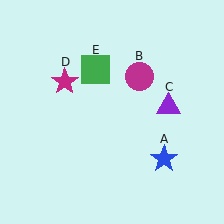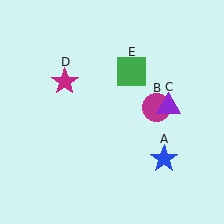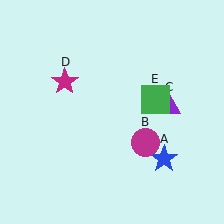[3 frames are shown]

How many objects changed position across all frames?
2 objects changed position: magenta circle (object B), green square (object E).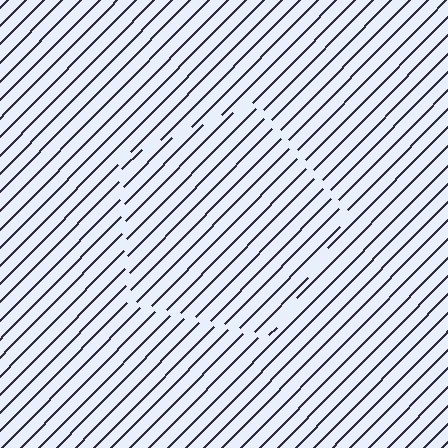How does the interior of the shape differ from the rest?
The interior of the shape contains the same grating, shifted by half a period — the contour is defined by the phase discontinuity where line-ends from the inner and outer gratings abut.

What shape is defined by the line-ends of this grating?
An illusory pentagon. The interior of the shape contains the same grating, shifted by half a period — the contour is defined by the phase discontinuity where line-ends from the inner and outer gratings abut.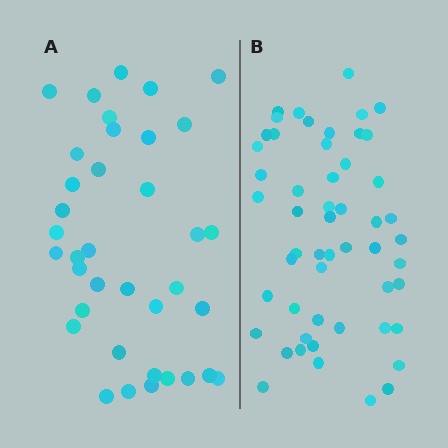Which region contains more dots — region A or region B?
Region B (the right region) has more dots.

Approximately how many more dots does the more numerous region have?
Region B has approximately 15 more dots than region A.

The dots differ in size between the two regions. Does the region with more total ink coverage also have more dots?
No. Region A has more total ink coverage because its dots are larger, but region B actually contains more individual dots. Total area can be misleading — the number of items is what matters here.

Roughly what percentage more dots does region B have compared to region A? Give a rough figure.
About 45% more.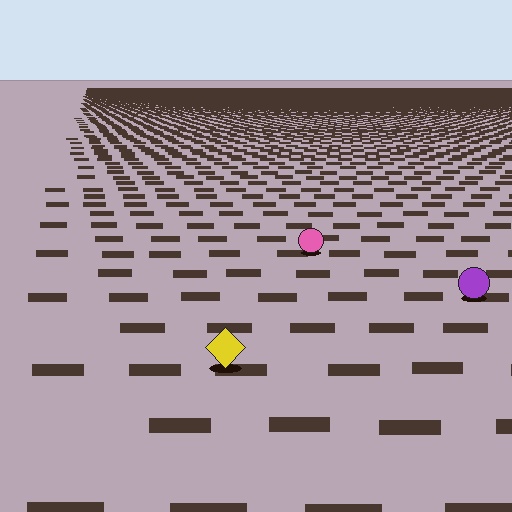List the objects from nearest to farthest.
From nearest to farthest: the yellow diamond, the purple circle, the pink circle.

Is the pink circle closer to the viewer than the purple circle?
No. The purple circle is closer — you can tell from the texture gradient: the ground texture is coarser near it.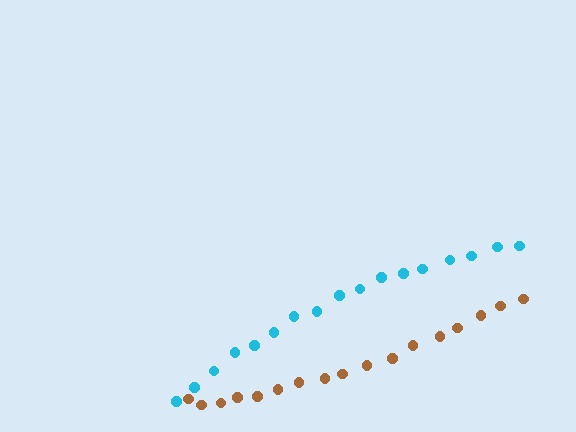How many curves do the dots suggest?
There are 2 distinct paths.